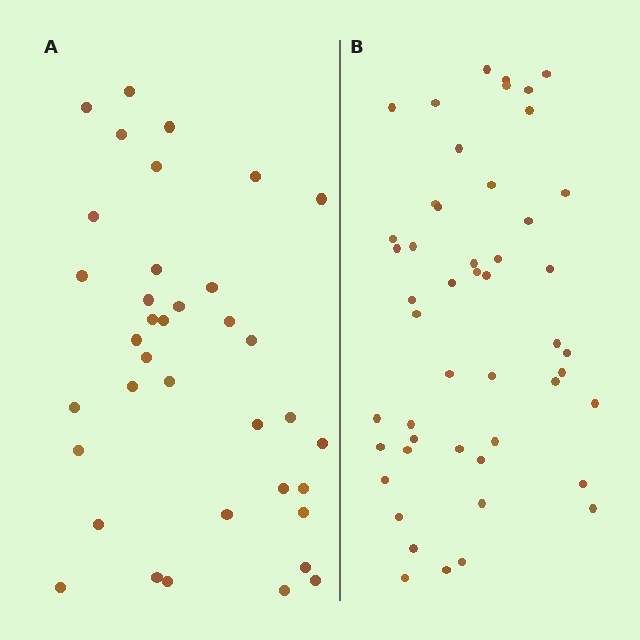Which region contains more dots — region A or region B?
Region B (the right region) has more dots.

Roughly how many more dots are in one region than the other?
Region B has roughly 12 or so more dots than region A.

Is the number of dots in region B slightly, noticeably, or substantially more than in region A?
Region B has noticeably more, but not dramatically so. The ratio is roughly 1.3 to 1.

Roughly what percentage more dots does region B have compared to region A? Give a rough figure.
About 30% more.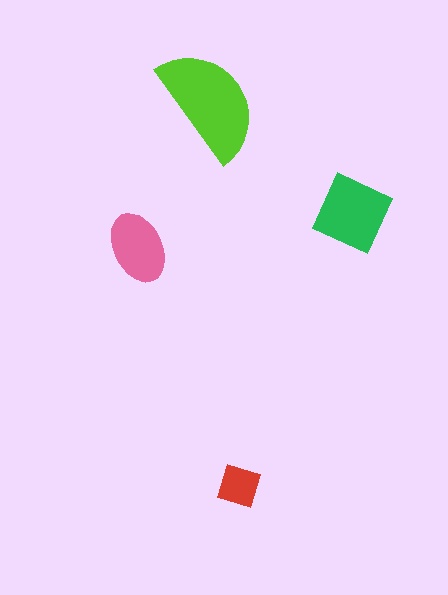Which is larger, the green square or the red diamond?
The green square.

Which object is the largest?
The lime semicircle.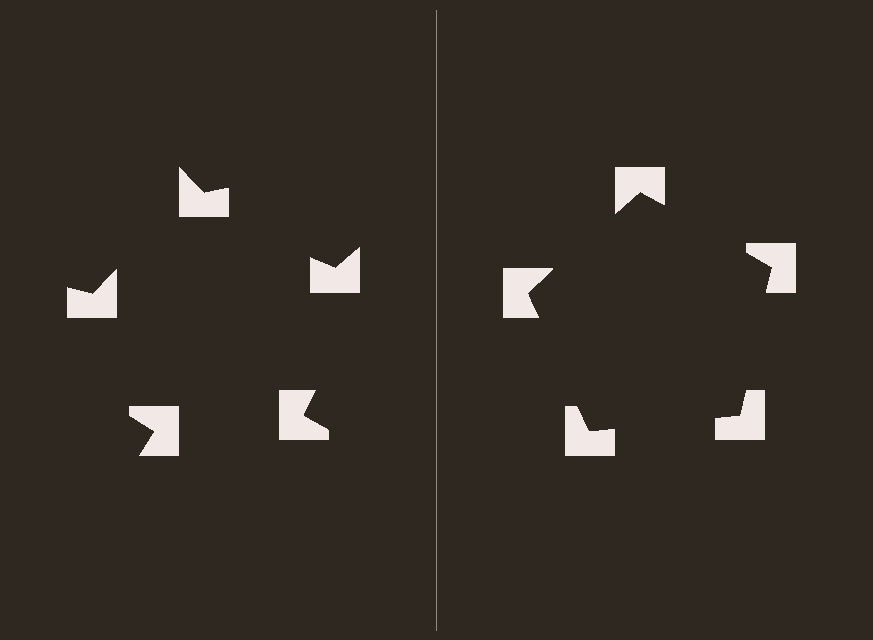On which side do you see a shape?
An illusory pentagon appears on the right side. On the left side the wedge cuts are rotated, so no coherent shape forms.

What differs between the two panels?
The notched squares are positioned identically on both sides; only the wedge orientations differ. On the right they align to a pentagon; on the left they are misaligned.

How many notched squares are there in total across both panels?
10 — 5 on each side.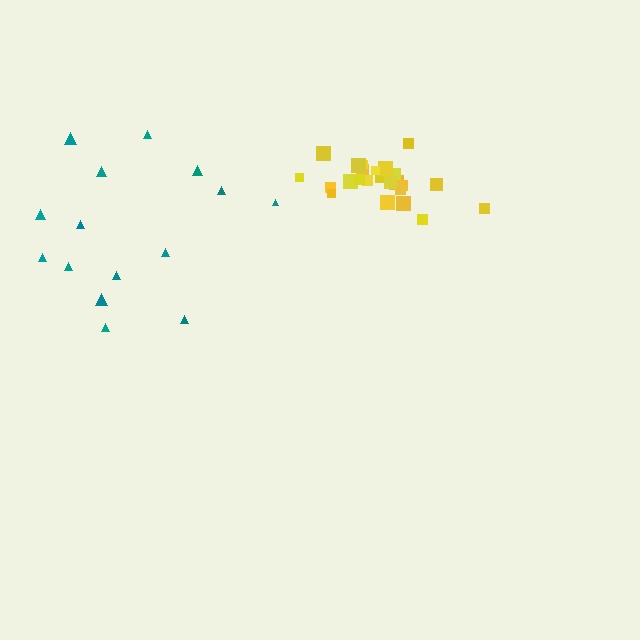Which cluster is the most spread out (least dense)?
Teal.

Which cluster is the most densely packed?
Yellow.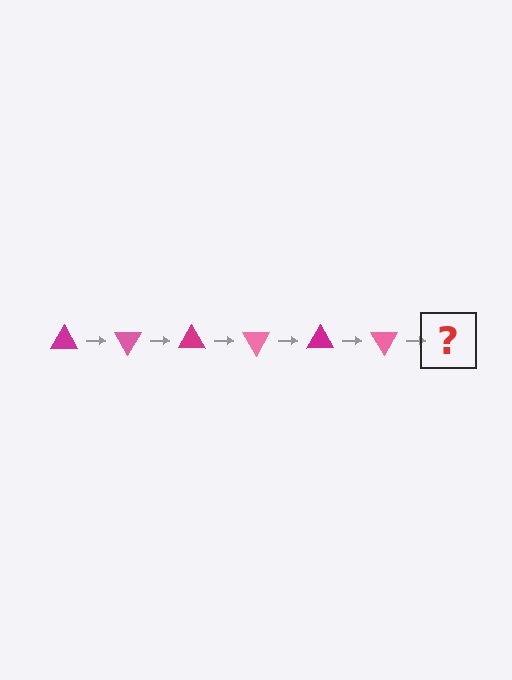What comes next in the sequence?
The next element should be a magenta triangle, rotated 360 degrees from the start.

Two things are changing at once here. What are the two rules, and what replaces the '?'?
The two rules are that it rotates 60 degrees each step and the color cycles through magenta and pink. The '?' should be a magenta triangle, rotated 360 degrees from the start.